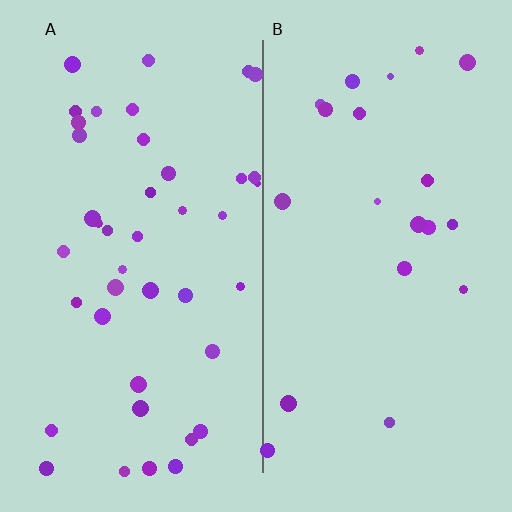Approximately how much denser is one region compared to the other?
Approximately 2.1× — region A over region B.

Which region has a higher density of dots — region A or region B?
A (the left).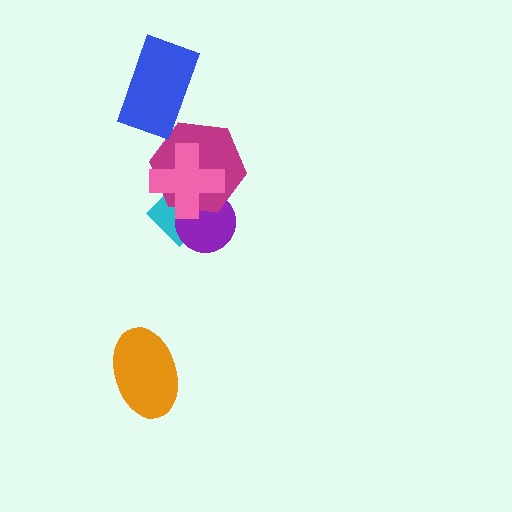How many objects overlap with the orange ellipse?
0 objects overlap with the orange ellipse.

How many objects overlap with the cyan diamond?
3 objects overlap with the cyan diamond.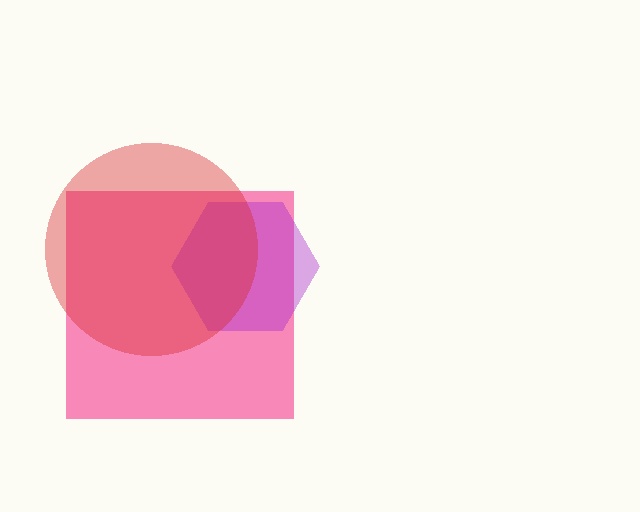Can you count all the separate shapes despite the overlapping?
Yes, there are 3 separate shapes.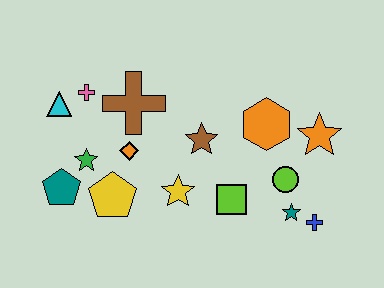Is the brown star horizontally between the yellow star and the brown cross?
No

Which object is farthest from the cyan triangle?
The blue cross is farthest from the cyan triangle.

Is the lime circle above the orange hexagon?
No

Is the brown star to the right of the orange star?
No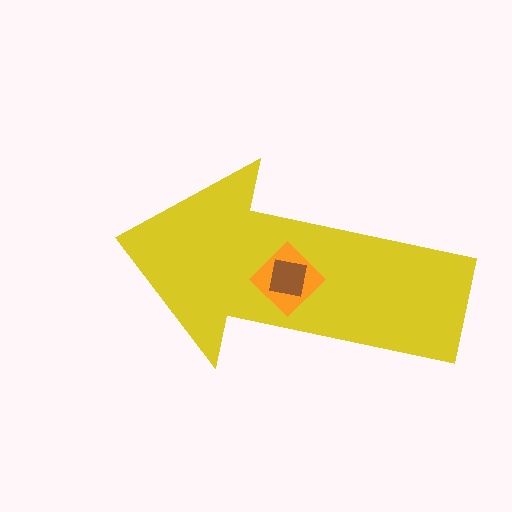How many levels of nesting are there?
3.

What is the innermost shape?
The brown square.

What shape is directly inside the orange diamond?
The brown square.